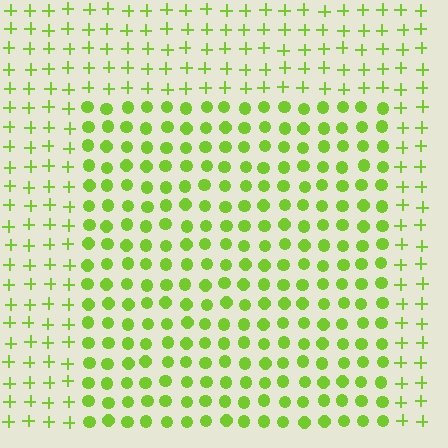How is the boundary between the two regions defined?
The boundary is defined by a change in element shape: circles inside vs. plus signs outside. All elements share the same color and spacing.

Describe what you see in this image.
The image is filled with small lime elements arranged in a uniform grid. A rectangle-shaped region contains circles, while the surrounding area contains plus signs. The boundary is defined purely by the change in element shape.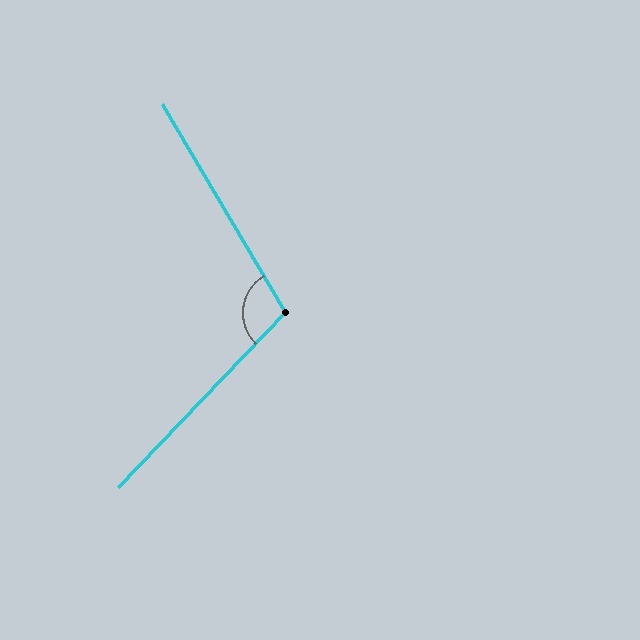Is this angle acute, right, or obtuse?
It is obtuse.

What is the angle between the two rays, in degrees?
Approximately 106 degrees.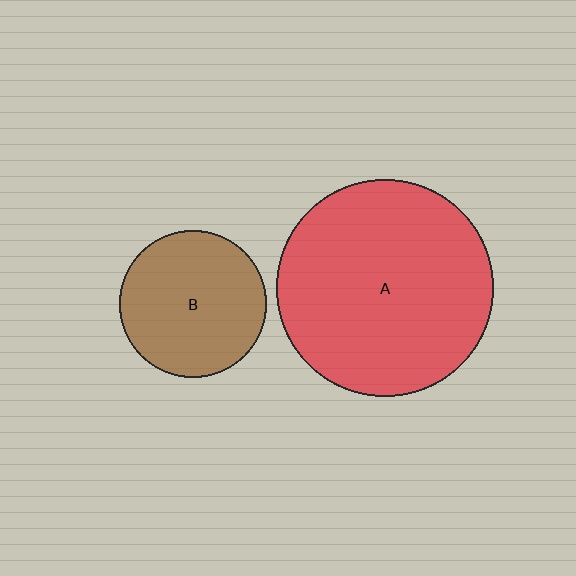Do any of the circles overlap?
No, none of the circles overlap.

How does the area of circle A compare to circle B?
Approximately 2.2 times.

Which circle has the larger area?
Circle A (red).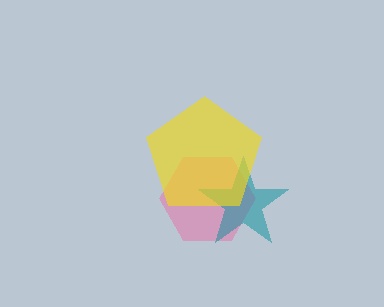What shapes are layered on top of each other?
The layered shapes are: a pink hexagon, a teal star, a yellow pentagon.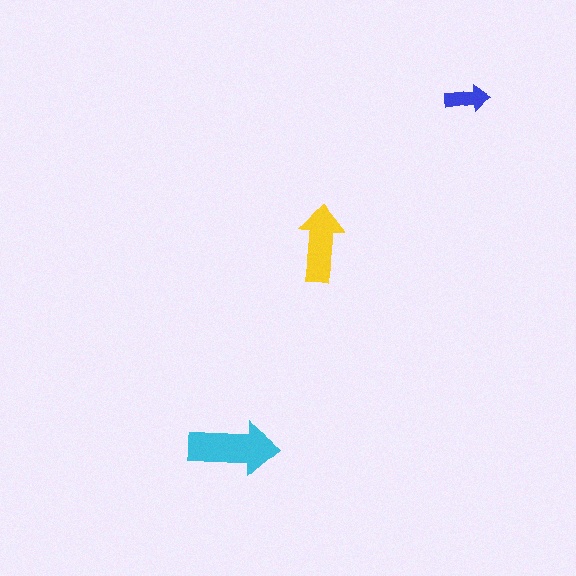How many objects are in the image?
There are 3 objects in the image.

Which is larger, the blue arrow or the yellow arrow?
The yellow one.